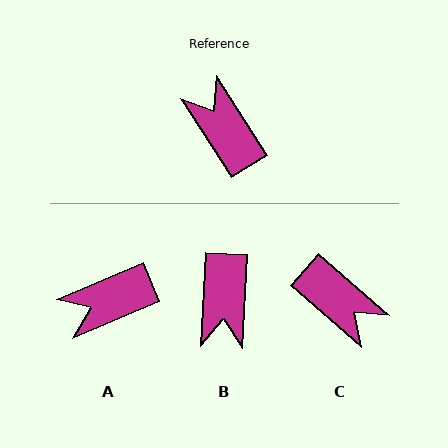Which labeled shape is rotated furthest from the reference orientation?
C, about 163 degrees away.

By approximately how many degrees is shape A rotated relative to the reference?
Approximately 81 degrees counter-clockwise.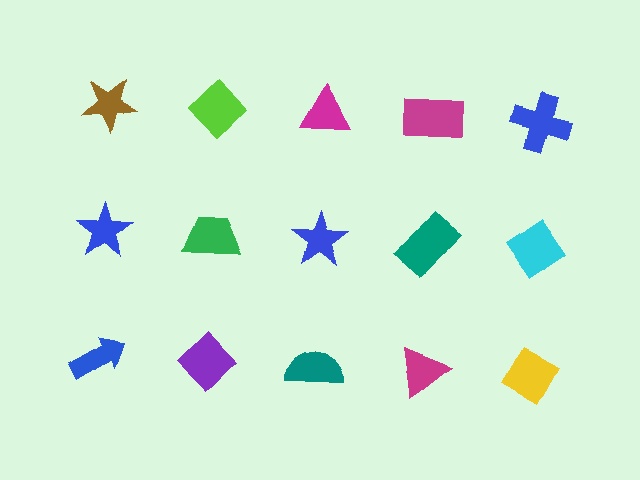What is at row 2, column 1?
A blue star.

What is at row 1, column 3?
A magenta triangle.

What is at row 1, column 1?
A brown star.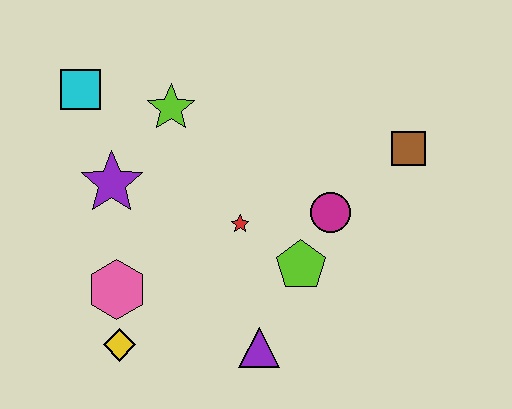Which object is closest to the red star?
The lime pentagon is closest to the red star.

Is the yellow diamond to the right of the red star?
No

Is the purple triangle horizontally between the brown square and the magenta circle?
No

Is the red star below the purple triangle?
No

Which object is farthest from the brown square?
The yellow diamond is farthest from the brown square.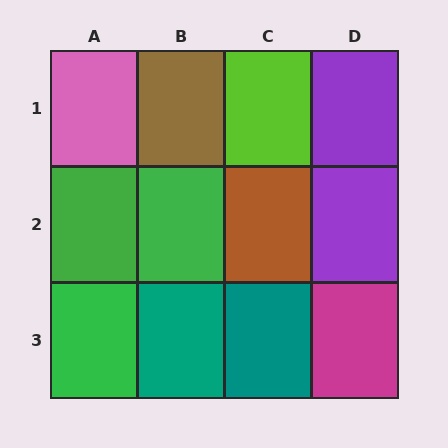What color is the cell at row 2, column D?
Purple.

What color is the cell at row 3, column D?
Magenta.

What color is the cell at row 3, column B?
Teal.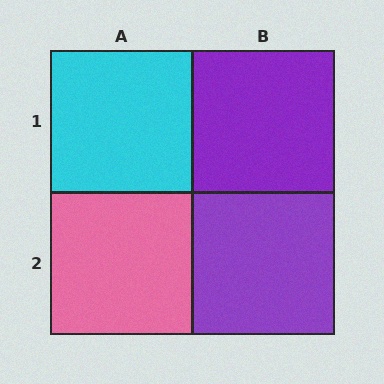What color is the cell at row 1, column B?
Purple.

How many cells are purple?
2 cells are purple.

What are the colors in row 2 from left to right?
Pink, purple.